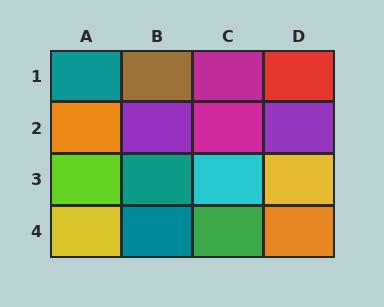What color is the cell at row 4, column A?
Yellow.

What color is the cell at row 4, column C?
Green.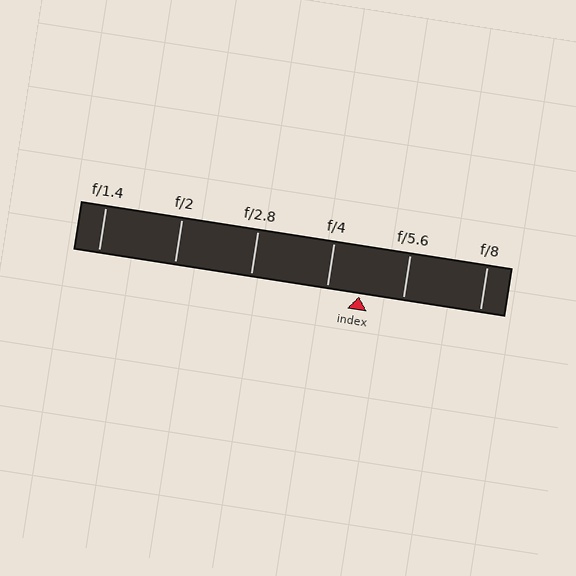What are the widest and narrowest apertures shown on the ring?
The widest aperture shown is f/1.4 and the narrowest is f/8.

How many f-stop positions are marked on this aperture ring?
There are 6 f-stop positions marked.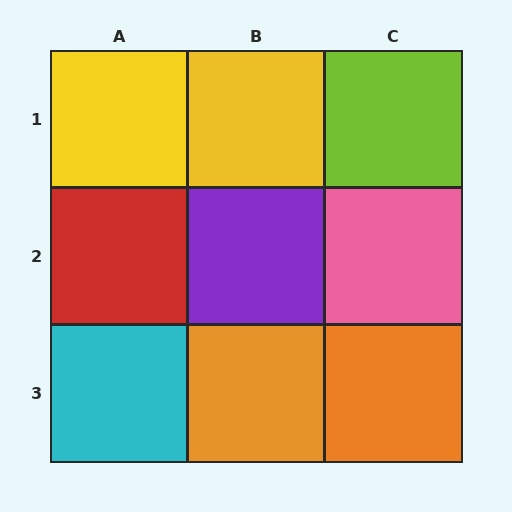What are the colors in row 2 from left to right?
Red, purple, pink.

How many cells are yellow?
2 cells are yellow.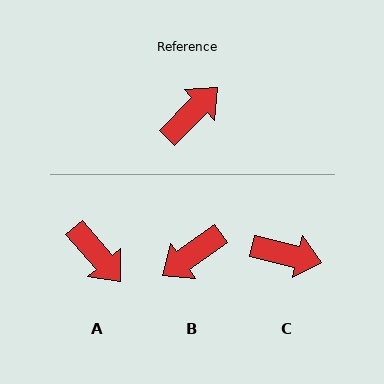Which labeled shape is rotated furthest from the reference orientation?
B, about 170 degrees away.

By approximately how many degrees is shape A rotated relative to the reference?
Approximately 95 degrees clockwise.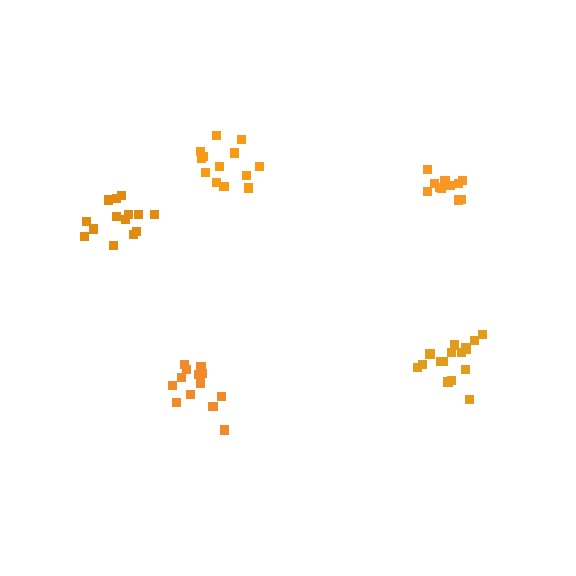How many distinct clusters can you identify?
There are 5 distinct clusters.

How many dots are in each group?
Group 1: 13 dots, Group 2: 14 dots, Group 3: 14 dots, Group 4: 11 dots, Group 5: 16 dots (68 total).